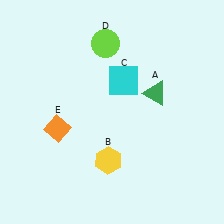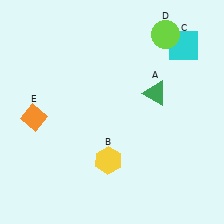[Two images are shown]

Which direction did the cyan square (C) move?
The cyan square (C) moved right.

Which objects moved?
The objects that moved are: the cyan square (C), the lime circle (D), the orange diamond (E).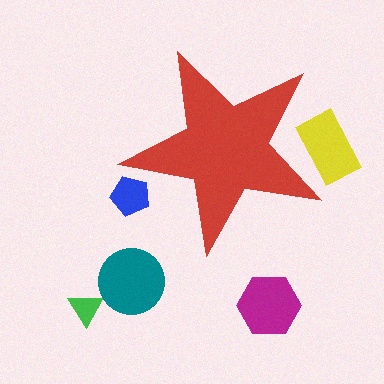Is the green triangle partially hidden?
No, the green triangle is fully visible.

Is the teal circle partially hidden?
No, the teal circle is fully visible.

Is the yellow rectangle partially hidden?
Yes, the yellow rectangle is partially hidden behind the red star.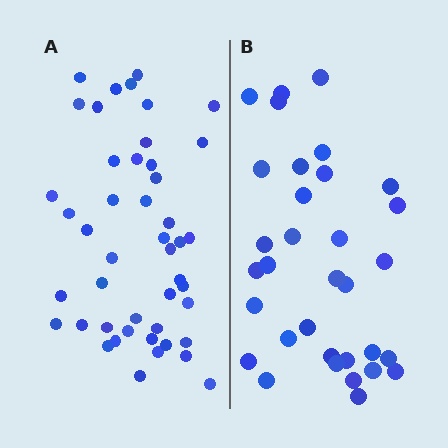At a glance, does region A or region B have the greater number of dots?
Region A (the left region) has more dots.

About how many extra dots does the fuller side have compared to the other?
Region A has approximately 15 more dots than region B.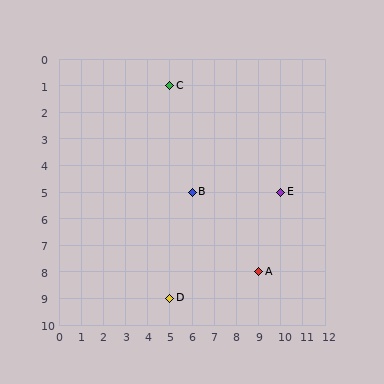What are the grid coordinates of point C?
Point C is at grid coordinates (5, 1).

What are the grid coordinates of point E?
Point E is at grid coordinates (10, 5).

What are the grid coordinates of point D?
Point D is at grid coordinates (5, 9).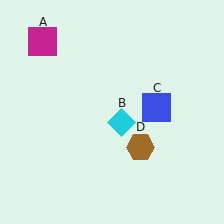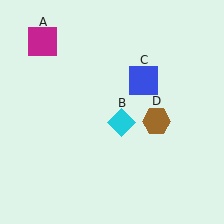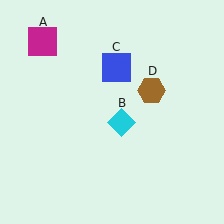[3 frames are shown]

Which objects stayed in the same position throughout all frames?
Magenta square (object A) and cyan diamond (object B) remained stationary.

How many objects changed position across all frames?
2 objects changed position: blue square (object C), brown hexagon (object D).